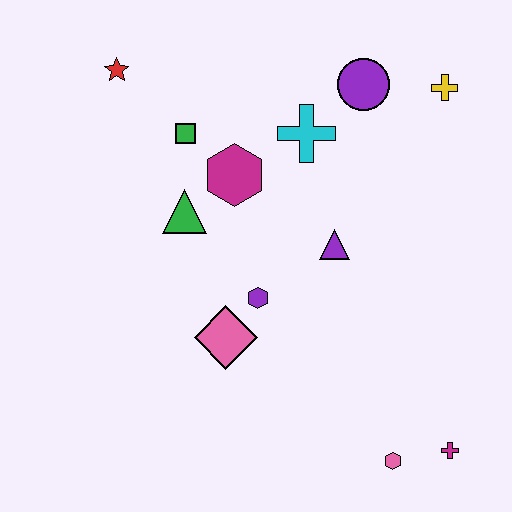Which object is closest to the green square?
The magenta hexagon is closest to the green square.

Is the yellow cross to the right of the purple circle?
Yes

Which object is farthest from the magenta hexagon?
The magenta cross is farthest from the magenta hexagon.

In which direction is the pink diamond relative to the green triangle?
The pink diamond is below the green triangle.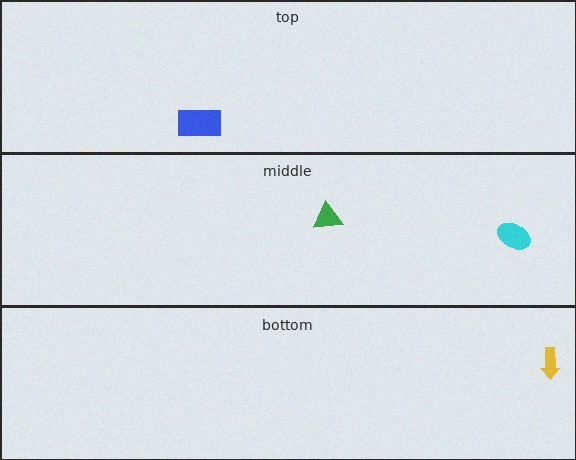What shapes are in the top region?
The blue rectangle.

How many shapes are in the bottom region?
1.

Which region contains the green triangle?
The middle region.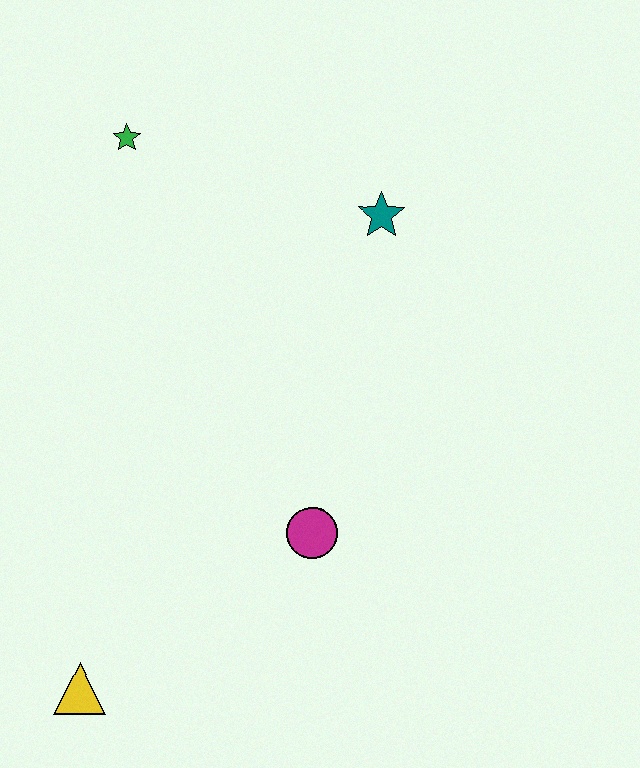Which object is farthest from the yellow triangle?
The teal star is farthest from the yellow triangle.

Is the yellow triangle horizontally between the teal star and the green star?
No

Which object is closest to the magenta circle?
The yellow triangle is closest to the magenta circle.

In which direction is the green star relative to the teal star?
The green star is to the left of the teal star.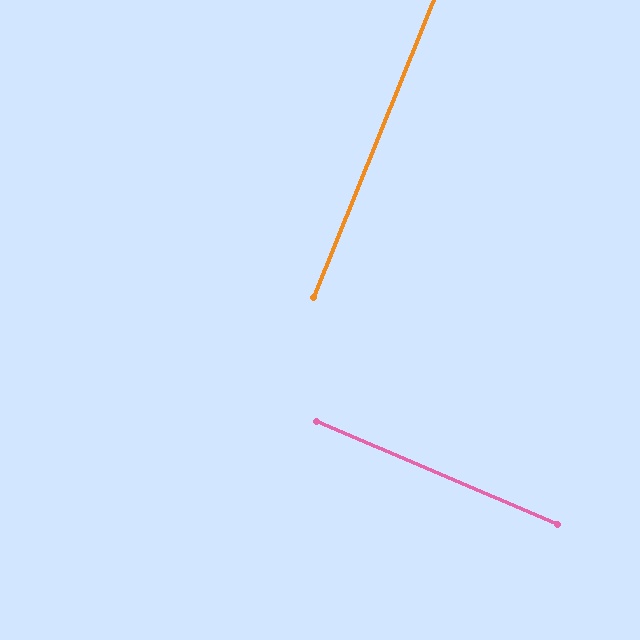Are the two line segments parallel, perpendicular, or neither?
Perpendicular — they meet at approximately 89°.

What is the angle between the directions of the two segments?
Approximately 89 degrees.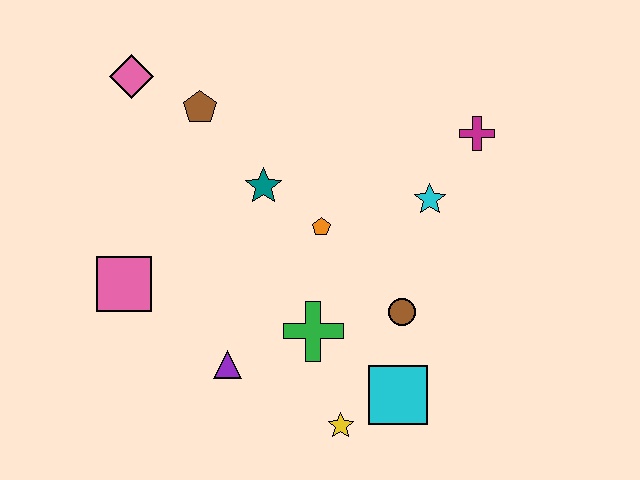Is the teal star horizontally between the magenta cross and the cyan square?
No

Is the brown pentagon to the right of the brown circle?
No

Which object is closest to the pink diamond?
The brown pentagon is closest to the pink diamond.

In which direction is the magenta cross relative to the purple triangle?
The magenta cross is to the right of the purple triangle.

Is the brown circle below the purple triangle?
No